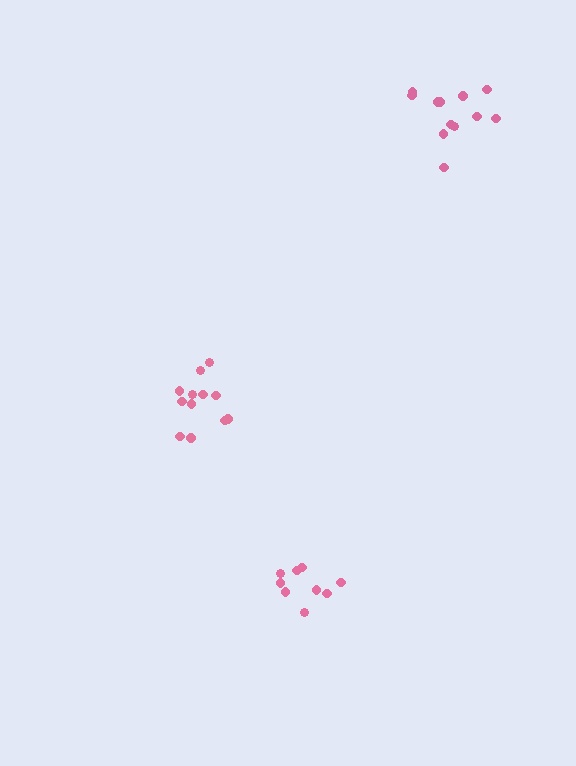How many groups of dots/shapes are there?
There are 3 groups.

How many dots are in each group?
Group 1: 12 dots, Group 2: 9 dots, Group 3: 12 dots (33 total).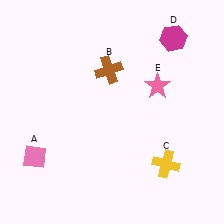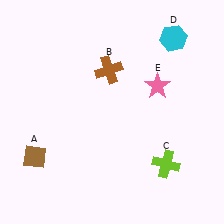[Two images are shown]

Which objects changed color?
A changed from pink to brown. C changed from yellow to lime. D changed from magenta to cyan.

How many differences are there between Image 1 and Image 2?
There are 3 differences between the two images.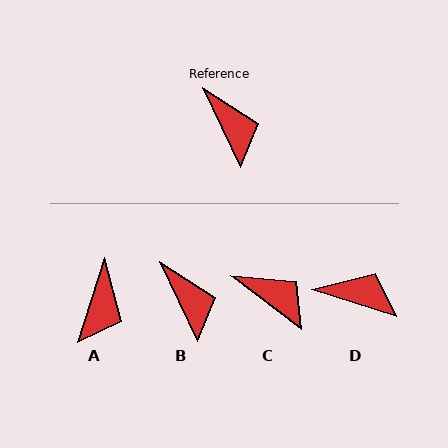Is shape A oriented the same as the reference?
No, it is off by about 43 degrees.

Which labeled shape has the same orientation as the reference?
B.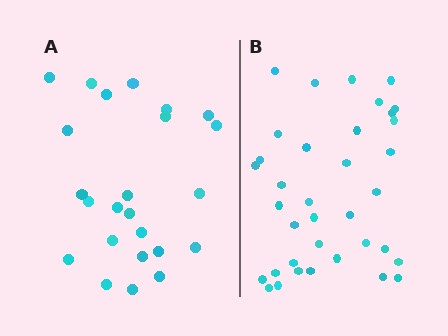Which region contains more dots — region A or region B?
Region B (the right region) has more dots.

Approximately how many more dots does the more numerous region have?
Region B has roughly 12 or so more dots than region A.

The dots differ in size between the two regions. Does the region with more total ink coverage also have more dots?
No. Region A has more total ink coverage because its dots are larger, but region B actually contains more individual dots. Total area can be misleading — the number of items is what matters here.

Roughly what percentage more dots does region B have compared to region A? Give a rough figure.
About 50% more.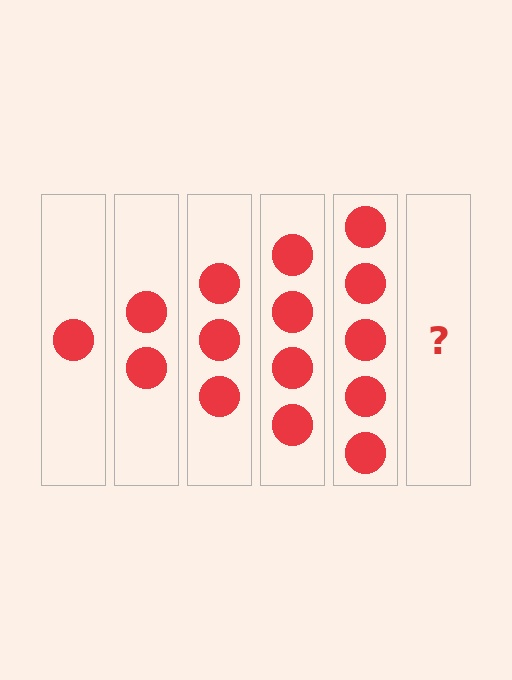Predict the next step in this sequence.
The next step is 6 circles.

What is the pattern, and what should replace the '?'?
The pattern is that each step adds one more circle. The '?' should be 6 circles.